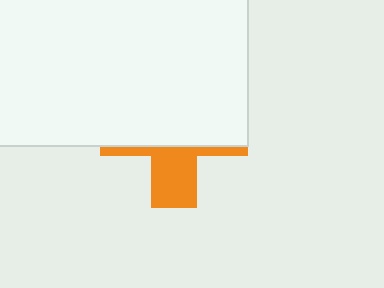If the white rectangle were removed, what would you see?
You would see the complete orange cross.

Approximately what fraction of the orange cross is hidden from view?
Roughly 68% of the orange cross is hidden behind the white rectangle.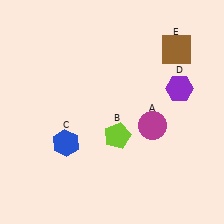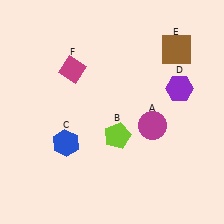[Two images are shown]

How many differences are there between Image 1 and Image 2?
There is 1 difference between the two images.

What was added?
A magenta diamond (F) was added in Image 2.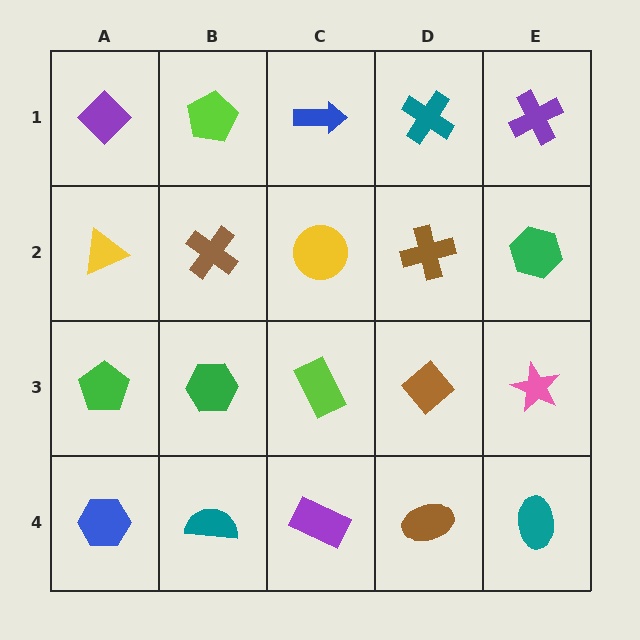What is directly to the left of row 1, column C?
A lime pentagon.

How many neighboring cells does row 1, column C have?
3.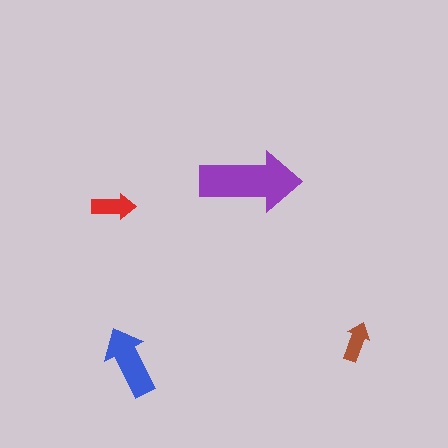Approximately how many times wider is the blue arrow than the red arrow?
About 1.5 times wider.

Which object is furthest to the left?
The red arrow is leftmost.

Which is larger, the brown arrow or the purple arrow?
The purple one.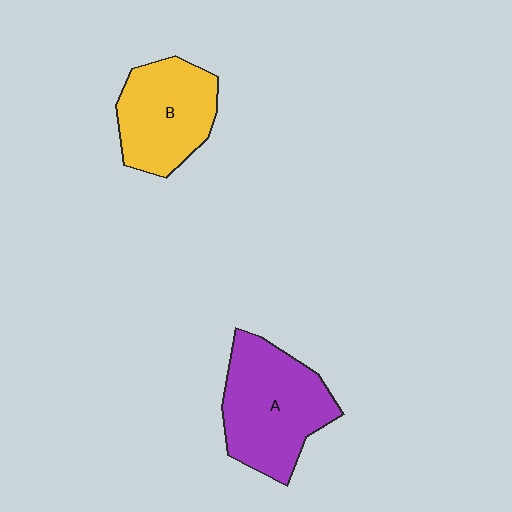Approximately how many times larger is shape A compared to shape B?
Approximately 1.2 times.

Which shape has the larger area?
Shape A (purple).